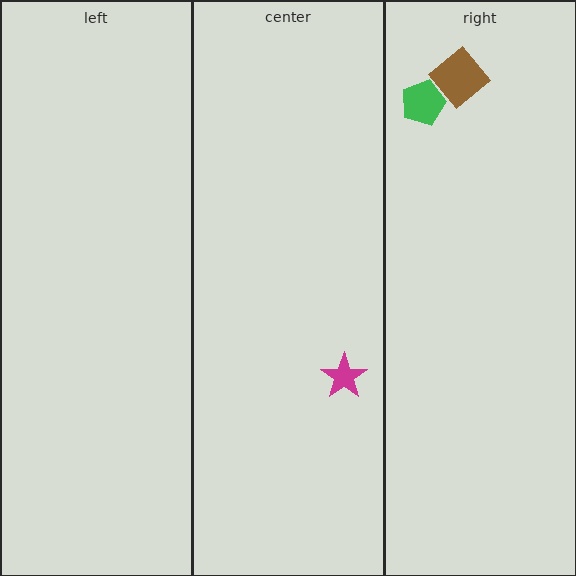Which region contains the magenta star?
The center region.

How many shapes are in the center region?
1.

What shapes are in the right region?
The brown diamond, the green pentagon.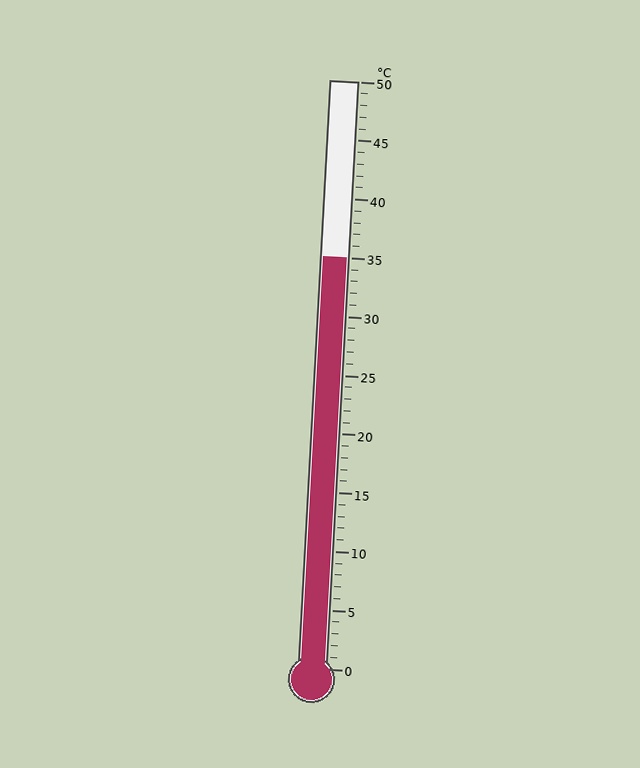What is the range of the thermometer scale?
The thermometer scale ranges from 0°C to 50°C.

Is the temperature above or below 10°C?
The temperature is above 10°C.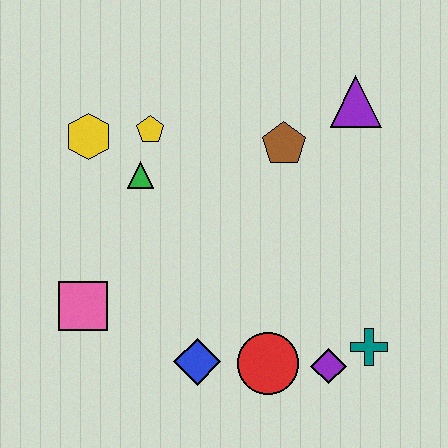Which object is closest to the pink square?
The blue diamond is closest to the pink square.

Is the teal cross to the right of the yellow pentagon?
Yes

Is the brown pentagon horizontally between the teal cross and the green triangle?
Yes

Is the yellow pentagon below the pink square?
No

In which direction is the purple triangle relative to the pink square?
The purple triangle is to the right of the pink square.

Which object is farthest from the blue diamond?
The purple triangle is farthest from the blue diamond.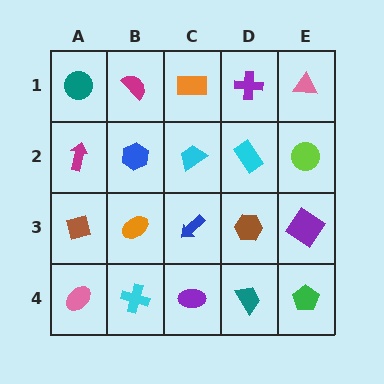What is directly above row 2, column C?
An orange rectangle.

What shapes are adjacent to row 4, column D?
A brown hexagon (row 3, column D), a purple ellipse (row 4, column C), a green pentagon (row 4, column E).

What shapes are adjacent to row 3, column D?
A cyan rectangle (row 2, column D), a teal trapezoid (row 4, column D), a blue arrow (row 3, column C), a purple diamond (row 3, column E).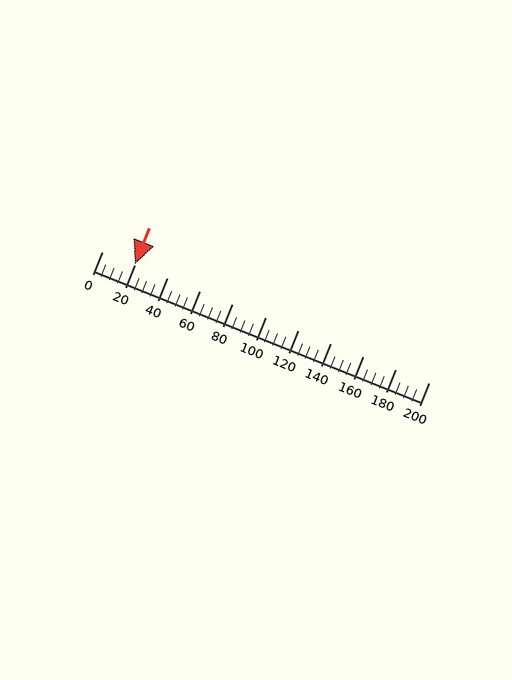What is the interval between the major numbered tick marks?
The major tick marks are spaced 20 units apart.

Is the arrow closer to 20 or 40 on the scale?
The arrow is closer to 20.